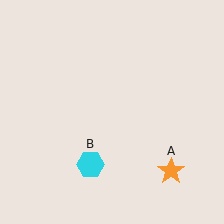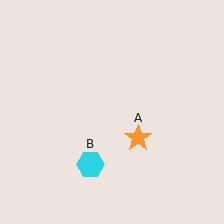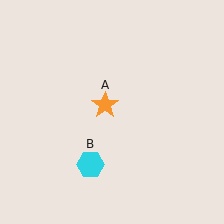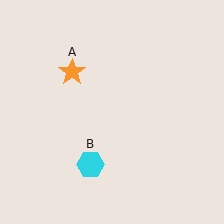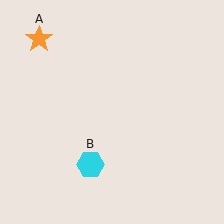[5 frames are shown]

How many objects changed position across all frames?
1 object changed position: orange star (object A).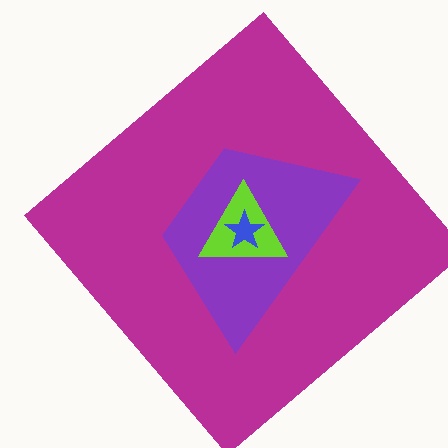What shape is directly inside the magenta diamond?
The purple trapezoid.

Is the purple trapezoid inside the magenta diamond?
Yes.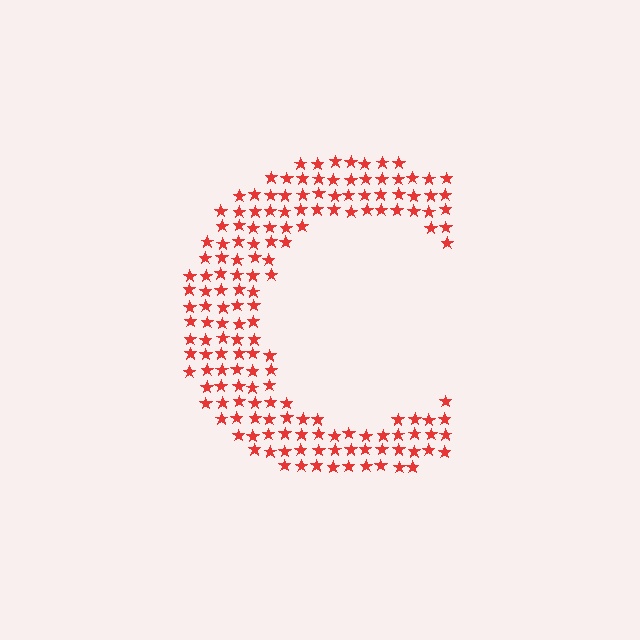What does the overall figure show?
The overall figure shows the letter C.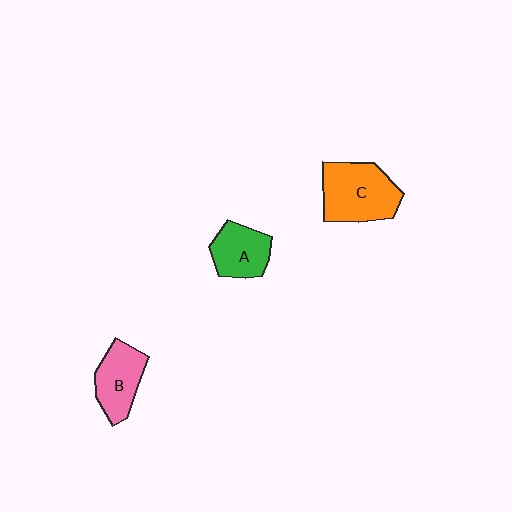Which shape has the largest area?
Shape C (orange).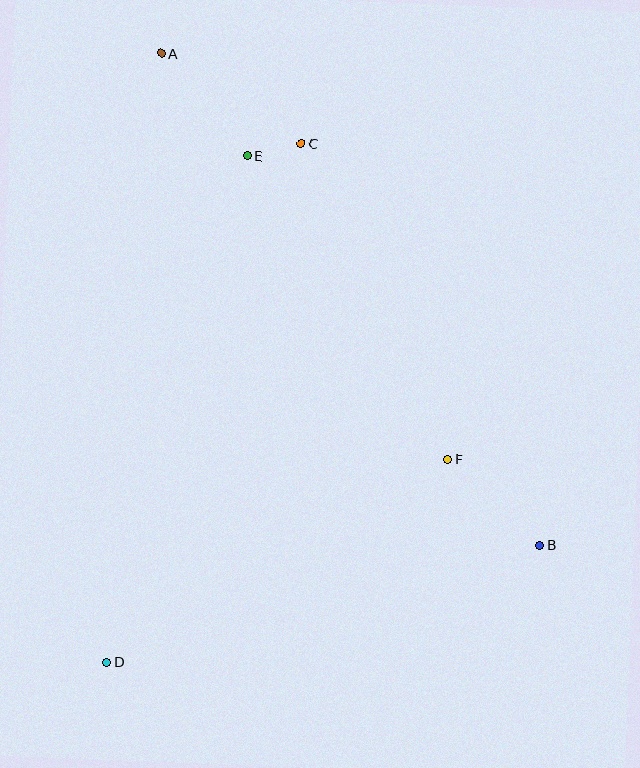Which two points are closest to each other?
Points C and E are closest to each other.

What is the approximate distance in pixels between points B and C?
The distance between B and C is approximately 467 pixels.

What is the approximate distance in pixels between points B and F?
The distance between B and F is approximately 125 pixels.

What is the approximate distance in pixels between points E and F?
The distance between E and F is approximately 364 pixels.